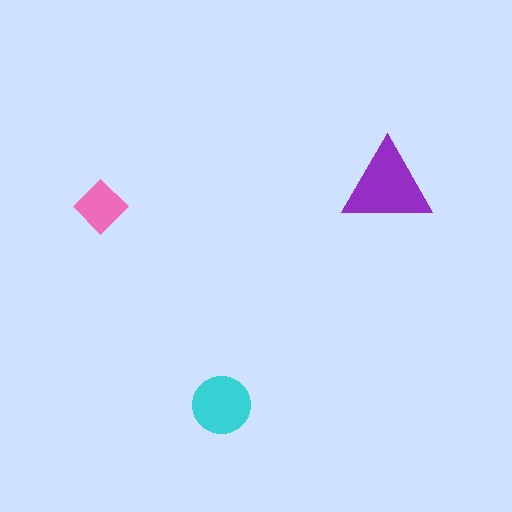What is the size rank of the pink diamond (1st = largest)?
3rd.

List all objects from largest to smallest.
The purple triangle, the cyan circle, the pink diamond.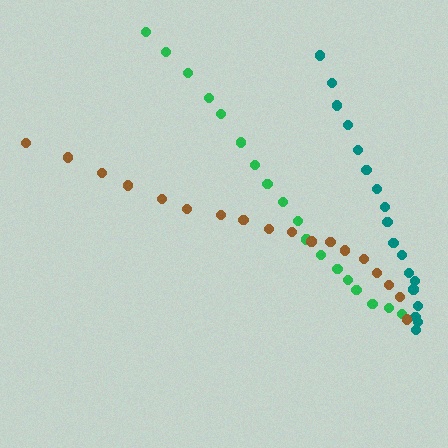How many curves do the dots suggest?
There are 3 distinct paths.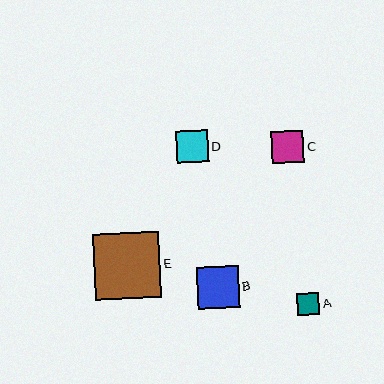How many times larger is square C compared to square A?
Square C is approximately 1.4 times the size of square A.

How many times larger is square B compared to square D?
Square B is approximately 1.3 times the size of square D.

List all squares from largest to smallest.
From largest to smallest: E, B, C, D, A.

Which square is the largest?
Square E is the largest with a size of approximately 66 pixels.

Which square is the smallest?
Square A is the smallest with a size of approximately 22 pixels.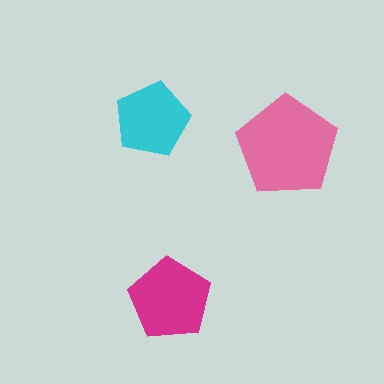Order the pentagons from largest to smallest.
the pink one, the magenta one, the cyan one.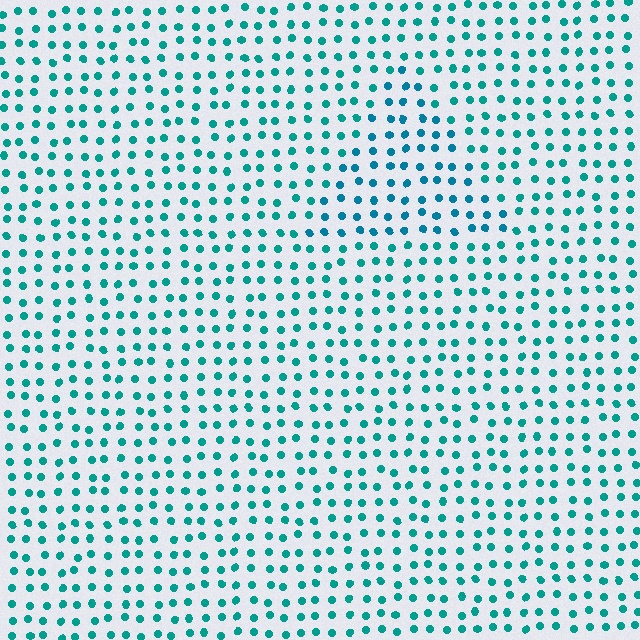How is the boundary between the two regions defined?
The boundary is defined purely by a slight shift in hue (about 18 degrees). Spacing, size, and orientation are identical on both sides.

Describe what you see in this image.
The image is filled with small teal elements in a uniform arrangement. A triangle-shaped region is visible where the elements are tinted to a slightly different hue, forming a subtle color boundary.